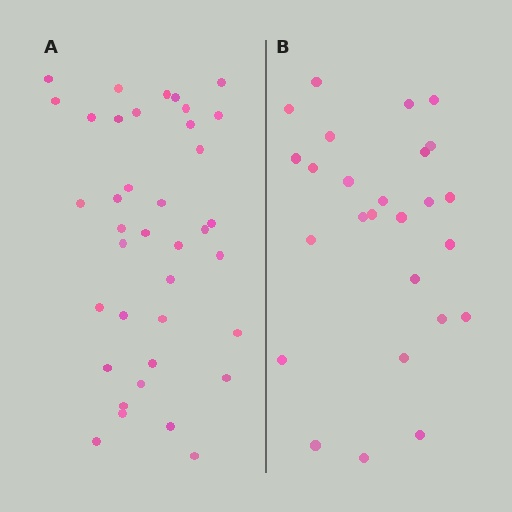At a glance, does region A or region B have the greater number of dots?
Region A (the left region) has more dots.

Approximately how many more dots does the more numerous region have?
Region A has roughly 12 or so more dots than region B.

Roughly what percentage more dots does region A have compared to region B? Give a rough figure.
About 45% more.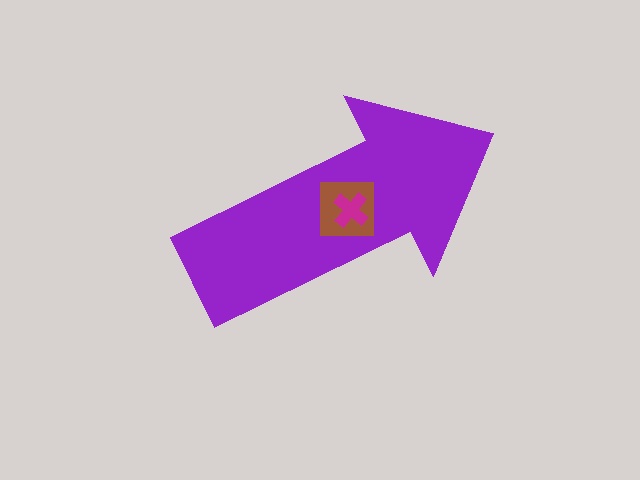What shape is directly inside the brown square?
The magenta cross.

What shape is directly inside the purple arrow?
The brown square.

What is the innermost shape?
The magenta cross.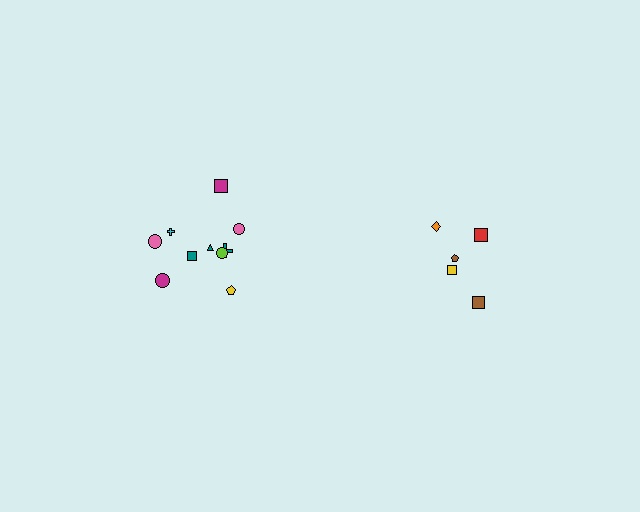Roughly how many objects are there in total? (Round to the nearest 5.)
Roughly 15 objects in total.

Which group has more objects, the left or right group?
The left group.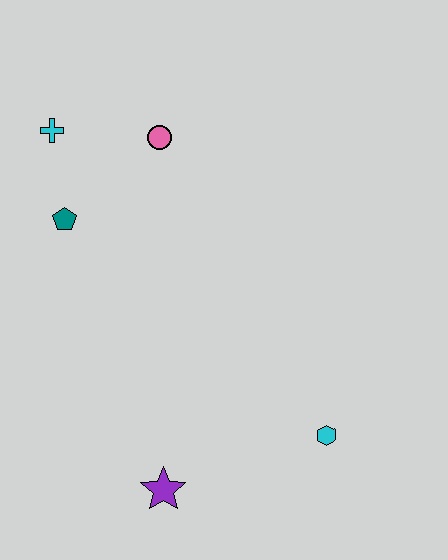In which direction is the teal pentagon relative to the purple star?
The teal pentagon is above the purple star.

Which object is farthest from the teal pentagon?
The cyan hexagon is farthest from the teal pentagon.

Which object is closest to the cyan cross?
The teal pentagon is closest to the cyan cross.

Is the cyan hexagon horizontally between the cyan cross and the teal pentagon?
No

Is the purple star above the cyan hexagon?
No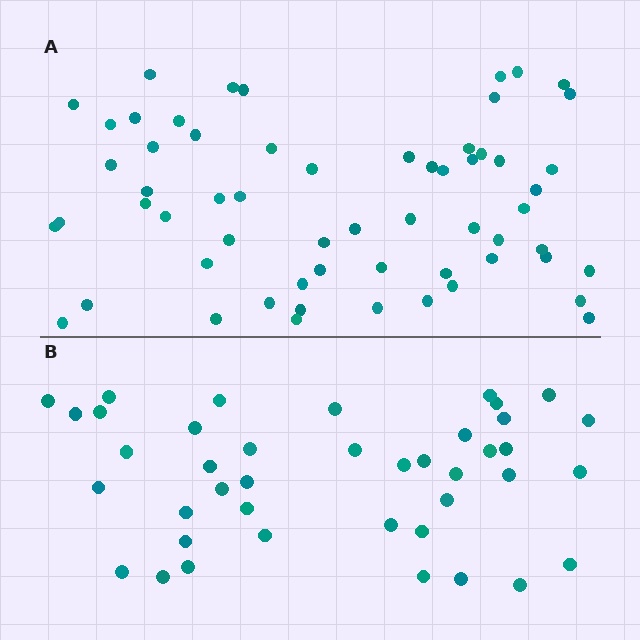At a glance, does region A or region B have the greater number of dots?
Region A (the top region) has more dots.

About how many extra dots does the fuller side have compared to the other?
Region A has approximately 20 more dots than region B.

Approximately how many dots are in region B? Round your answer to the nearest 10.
About 40 dots. (The exact count is 41, which rounds to 40.)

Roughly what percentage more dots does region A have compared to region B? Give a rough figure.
About 45% more.